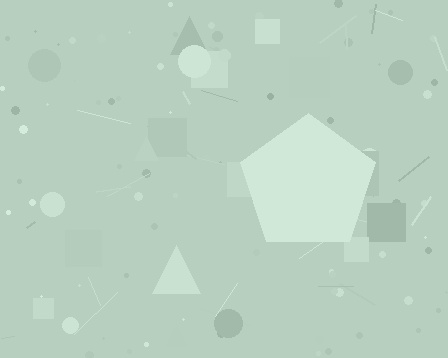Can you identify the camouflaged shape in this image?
The camouflaged shape is a pentagon.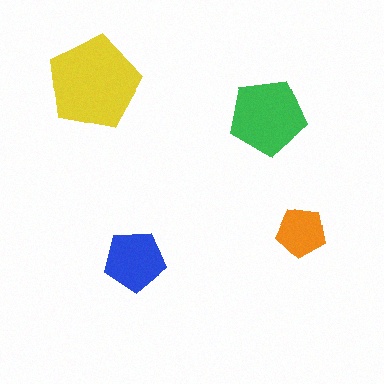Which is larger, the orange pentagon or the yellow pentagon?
The yellow one.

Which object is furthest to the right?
The orange pentagon is rightmost.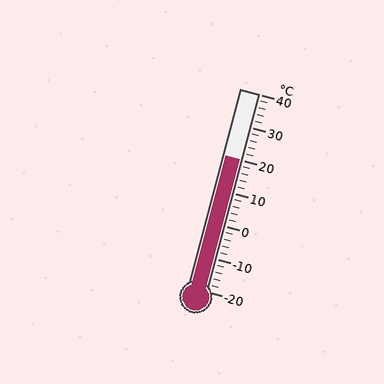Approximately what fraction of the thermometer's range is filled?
The thermometer is filled to approximately 65% of its range.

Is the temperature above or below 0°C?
The temperature is above 0°C.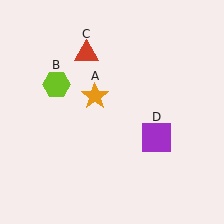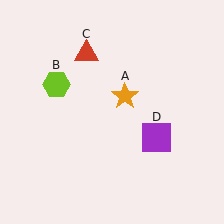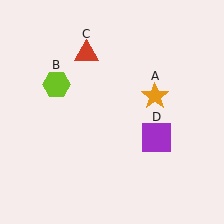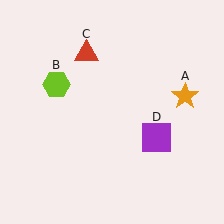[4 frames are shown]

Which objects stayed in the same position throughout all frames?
Lime hexagon (object B) and red triangle (object C) and purple square (object D) remained stationary.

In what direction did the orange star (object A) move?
The orange star (object A) moved right.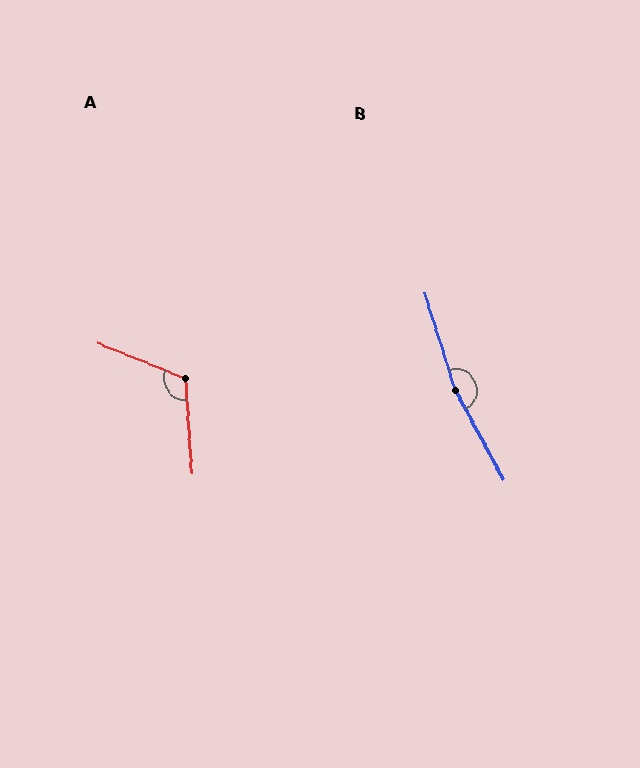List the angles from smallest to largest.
A (116°), B (169°).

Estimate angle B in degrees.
Approximately 169 degrees.